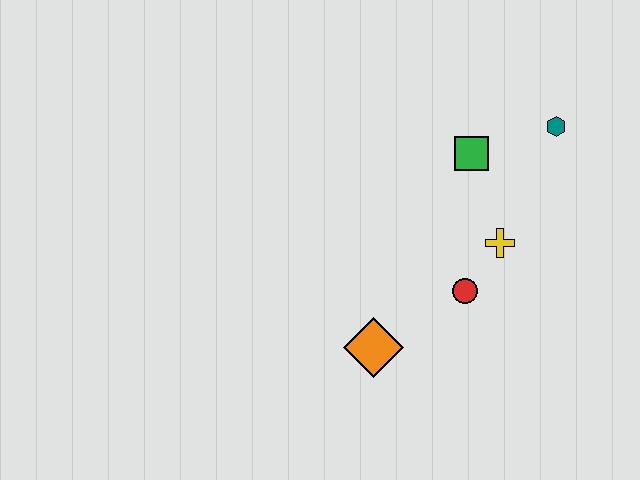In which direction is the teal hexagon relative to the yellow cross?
The teal hexagon is above the yellow cross.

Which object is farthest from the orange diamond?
The teal hexagon is farthest from the orange diamond.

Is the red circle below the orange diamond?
No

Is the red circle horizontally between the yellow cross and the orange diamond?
Yes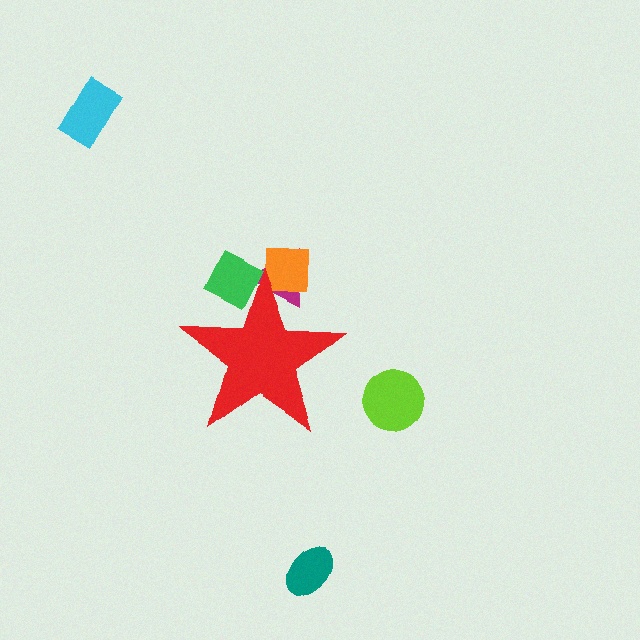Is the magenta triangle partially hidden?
Yes, the magenta triangle is partially hidden behind the red star.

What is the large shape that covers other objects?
A red star.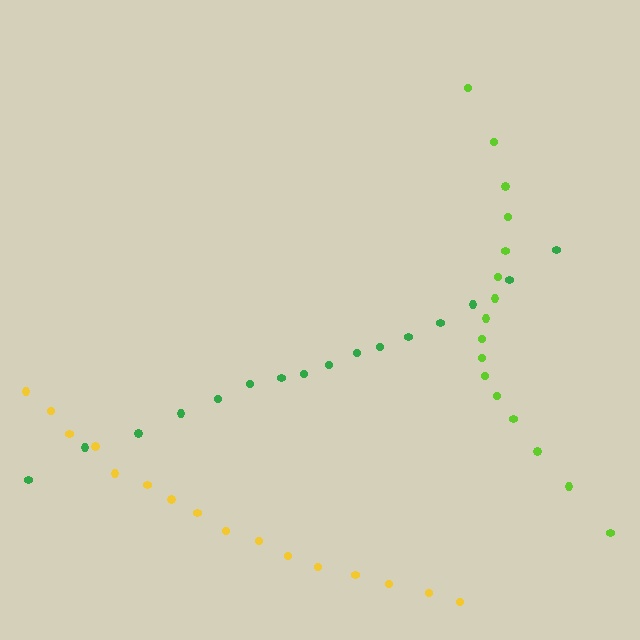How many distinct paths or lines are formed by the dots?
There are 3 distinct paths.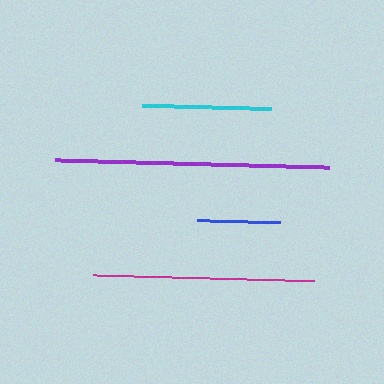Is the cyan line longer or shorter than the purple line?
The purple line is longer than the cyan line.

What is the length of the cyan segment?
The cyan segment is approximately 129 pixels long.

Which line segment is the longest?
The purple line is the longest at approximately 273 pixels.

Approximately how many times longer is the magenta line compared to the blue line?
The magenta line is approximately 2.7 times the length of the blue line.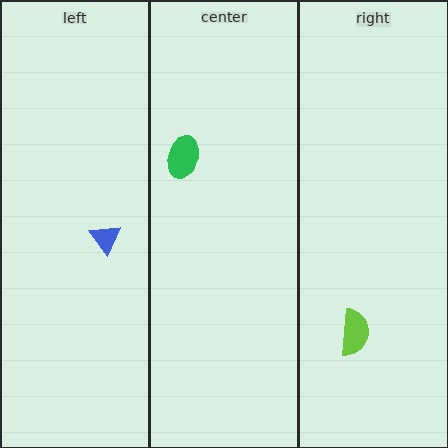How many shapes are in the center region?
1.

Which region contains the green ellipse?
The center region.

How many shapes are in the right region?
1.